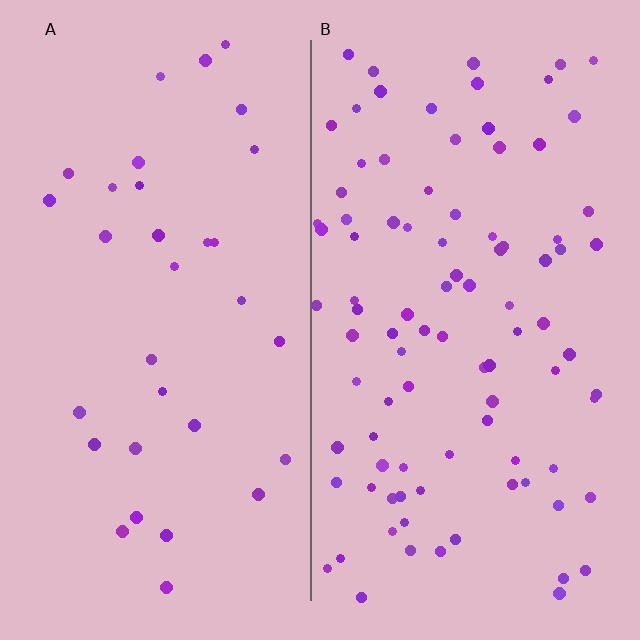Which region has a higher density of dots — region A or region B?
B (the right).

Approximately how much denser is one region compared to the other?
Approximately 2.9× — region B over region A.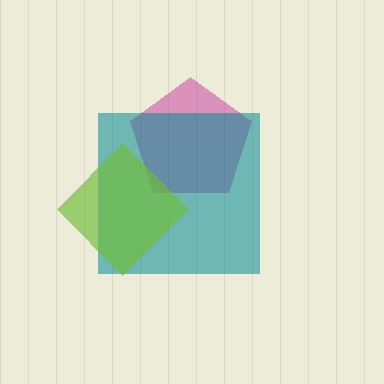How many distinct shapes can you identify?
There are 3 distinct shapes: a magenta pentagon, a teal square, a lime diamond.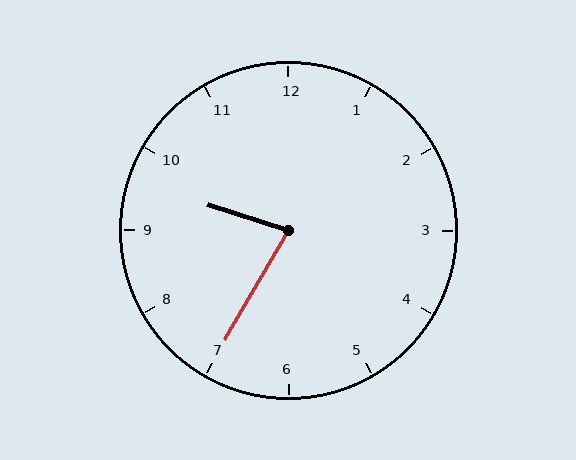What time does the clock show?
9:35.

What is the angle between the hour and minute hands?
Approximately 78 degrees.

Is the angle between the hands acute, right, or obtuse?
It is acute.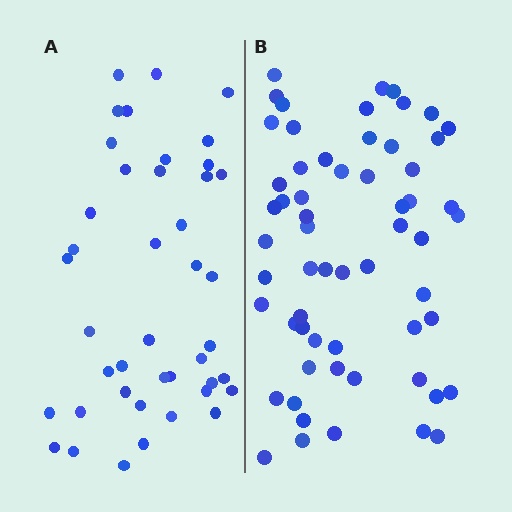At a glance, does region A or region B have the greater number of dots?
Region B (the right region) has more dots.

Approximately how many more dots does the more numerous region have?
Region B has approximately 20 more dots than region A.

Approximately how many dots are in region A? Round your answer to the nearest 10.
About 40 dots. (The exact count is 42, which rounds to 40.)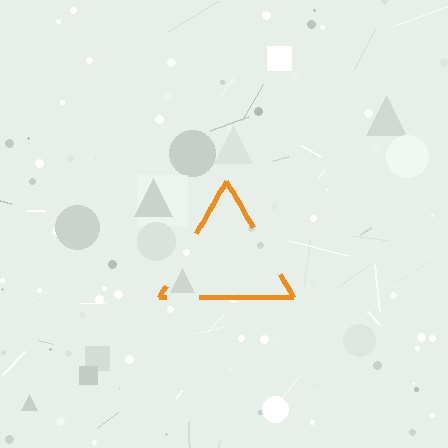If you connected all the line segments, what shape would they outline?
They would outline a triangle.